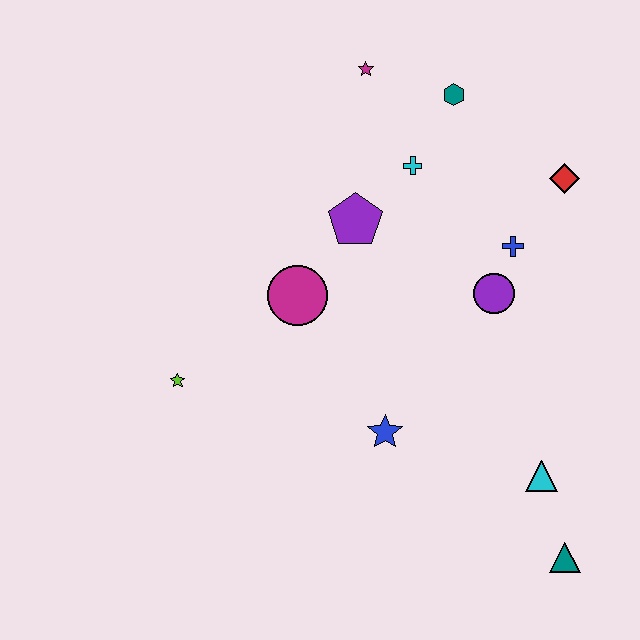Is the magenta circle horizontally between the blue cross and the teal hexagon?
No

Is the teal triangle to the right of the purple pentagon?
Yes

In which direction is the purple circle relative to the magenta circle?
The purple circle is to the right of the magenta circle.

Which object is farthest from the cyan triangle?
The magenta star is farthest from the cyan triangle.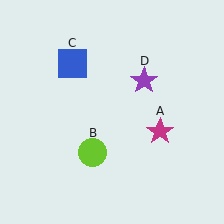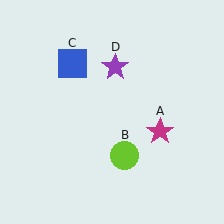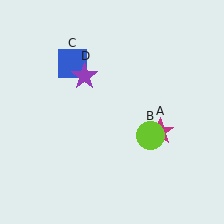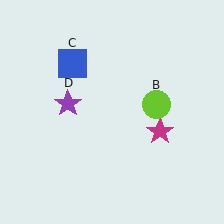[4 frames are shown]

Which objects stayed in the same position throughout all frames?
Magenta star (object A) and blue square (object C) remained stationary.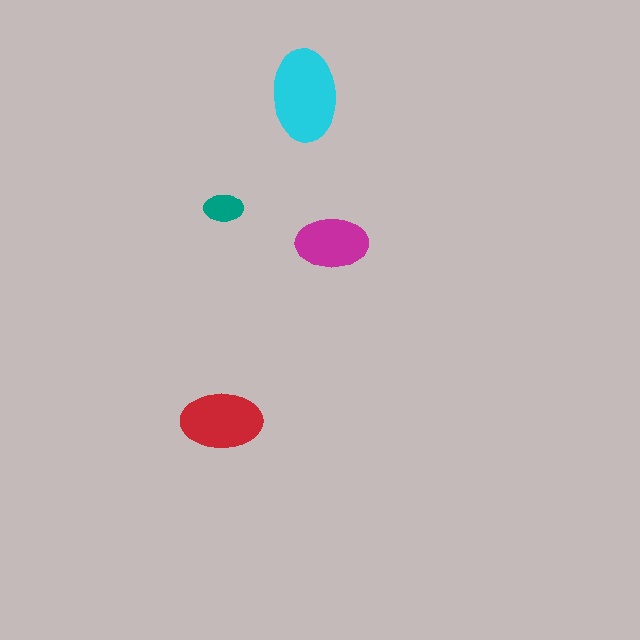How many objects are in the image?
There are 4 objects in the image.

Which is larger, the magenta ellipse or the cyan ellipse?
The cyan one.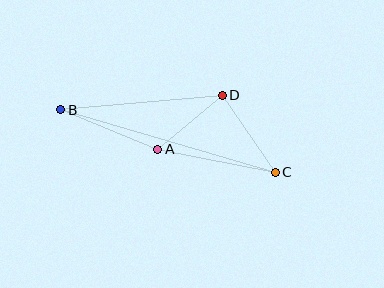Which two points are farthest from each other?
Points B and C are farthest from each other.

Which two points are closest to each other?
Points A and D are closest to each other.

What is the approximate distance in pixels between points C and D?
The distance between C and D is approximately 94 pixels.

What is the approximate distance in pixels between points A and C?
The distance between A and C is approximately 120 pixels.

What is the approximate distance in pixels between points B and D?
The distance between B and D is approximately 162 pixels.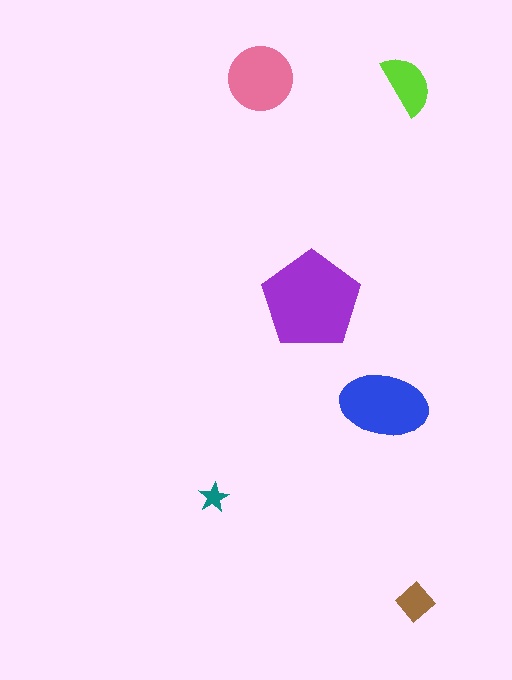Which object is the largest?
The purple pentagon.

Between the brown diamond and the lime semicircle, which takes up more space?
The lime semicircle.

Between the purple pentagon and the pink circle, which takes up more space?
The purple pentagon.